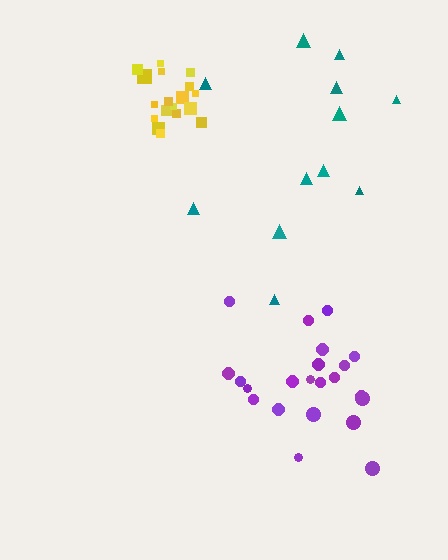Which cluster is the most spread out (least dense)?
Teal.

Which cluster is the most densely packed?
Yellow.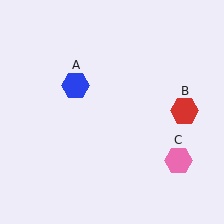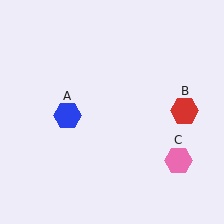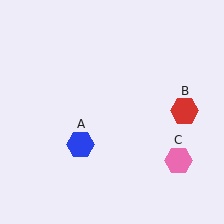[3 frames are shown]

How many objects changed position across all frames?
1 object changed position: blue hexagon (object A).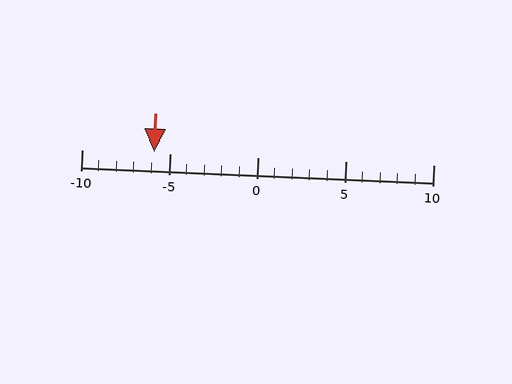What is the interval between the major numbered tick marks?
The major tick marks are spaced 5 units apart.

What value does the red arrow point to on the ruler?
The red arrow points to approximately -6.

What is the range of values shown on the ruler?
The ruler shows values from -10 to 10.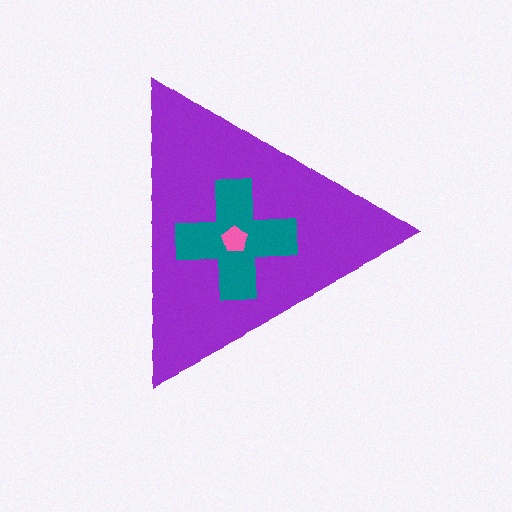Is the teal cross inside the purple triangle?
Yes.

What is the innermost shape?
The pink pentagon.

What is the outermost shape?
The purple triangle.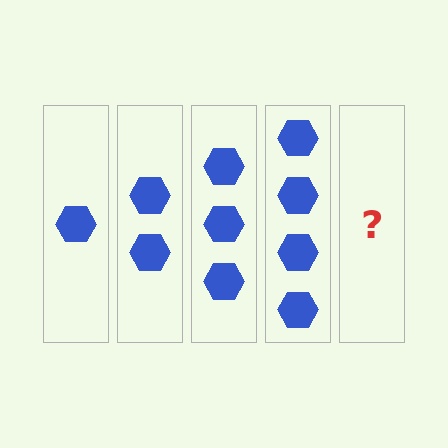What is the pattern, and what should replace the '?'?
The pattern is that each step adds one more hexagon. The '?' should be 5 hexagons.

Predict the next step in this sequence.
The next step is 5 hexagons.